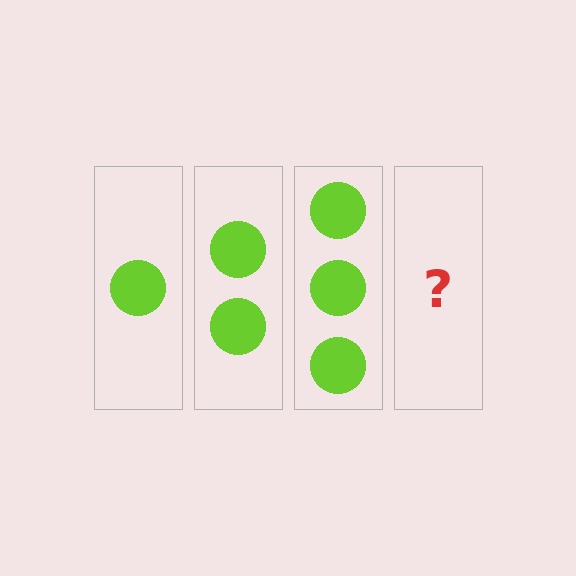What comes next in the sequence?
The next element should be 4 circles.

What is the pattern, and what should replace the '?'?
The pattern is that each step adds one more circle. The '?' should be 4 circles.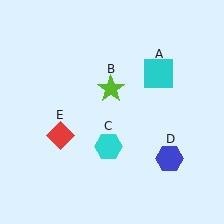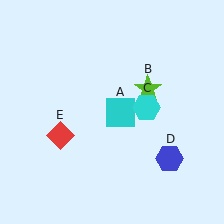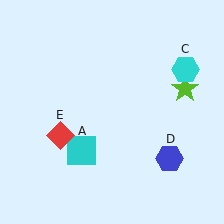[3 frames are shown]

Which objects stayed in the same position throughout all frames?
Blue hexagon (object D) and red diamond (object E) remained stationary.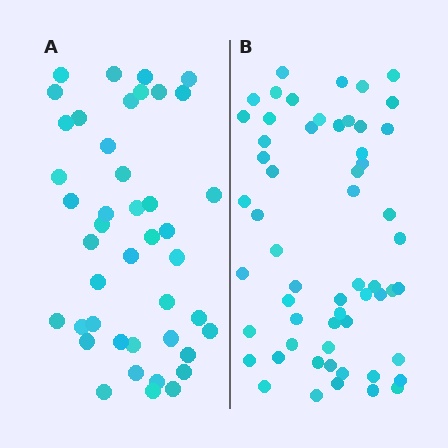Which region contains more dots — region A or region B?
Region B (the right region) has more dots.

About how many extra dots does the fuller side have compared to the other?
Region B has approximately 15 more dots than region A.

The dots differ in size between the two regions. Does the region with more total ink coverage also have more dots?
No. Region A has more total ink coverage because its dots are larger, but region B actually contains more individual dots. Total area can be misleading — the number of items is what matters here.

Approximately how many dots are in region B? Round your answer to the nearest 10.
About 60 dots. (The exact count is 58, which rounds to 60.)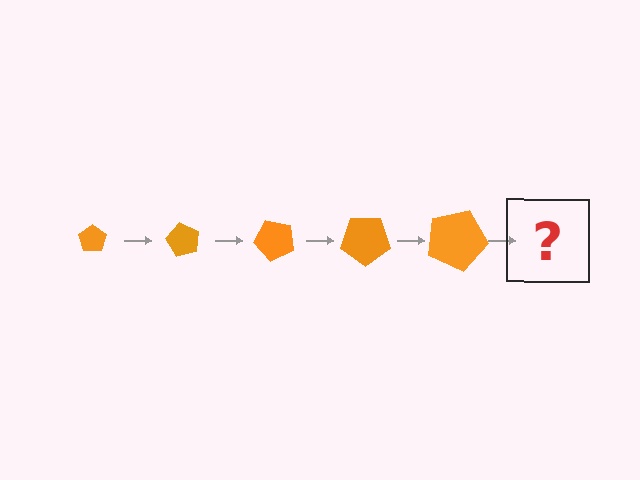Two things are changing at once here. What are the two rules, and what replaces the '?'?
The two rules are that the pentagon grows larger each step and it rotates 60 degrees each step. The '?' should be a pentagon, larger than the previous one and rotated 300 degrees from the start.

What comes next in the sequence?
The next element should be a pentagon, larger than the previous one and rotated 300 degrees from the start.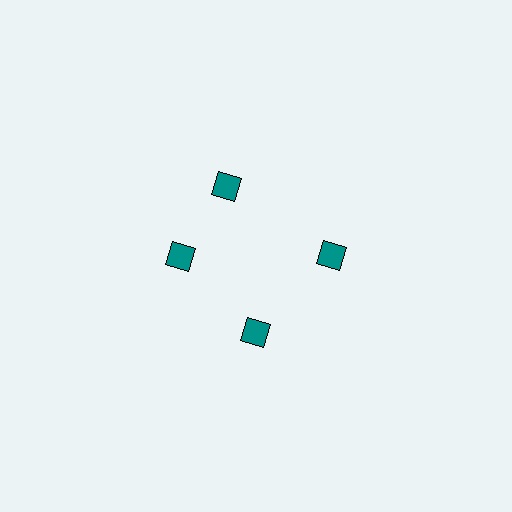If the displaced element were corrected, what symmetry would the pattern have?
It would have 4-fold rotational symmetry — the pattern would map onto itself every 90 degrees.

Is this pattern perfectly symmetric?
No. The 4 teal diamonds are arranged in a ring, but one element near the 12 o'clock position is rotated out of alignment along the ring, breaking the 4-fold rotational symmetry.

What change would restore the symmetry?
The symmetry would be restored by rotating it back into even spacing with its neighbors so that all 4 diamonds sit at equal angles and equal distance from the center.